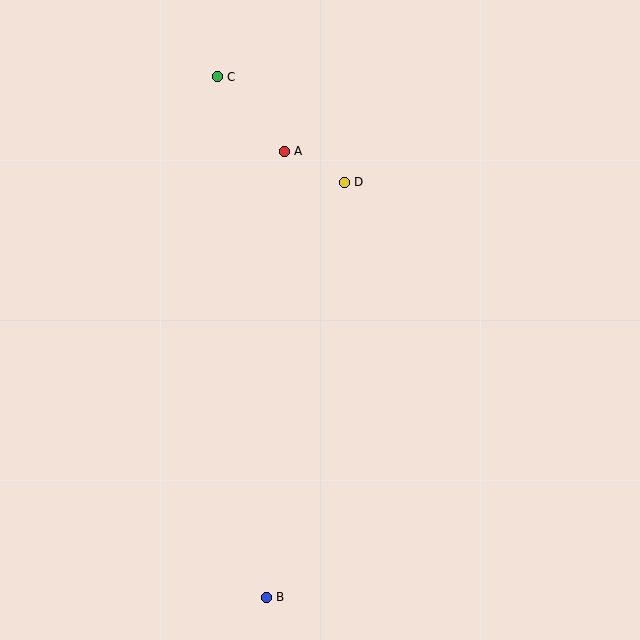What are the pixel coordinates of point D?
Point D is at (344, 182).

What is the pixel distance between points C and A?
The distance between C and A is 100 pixels.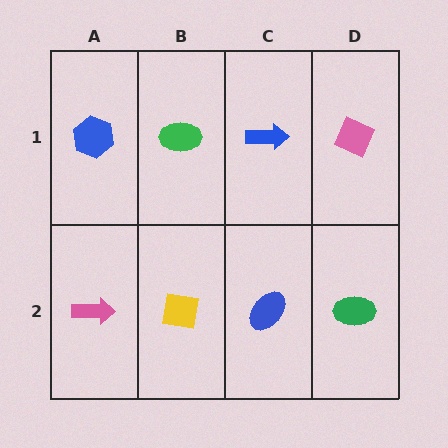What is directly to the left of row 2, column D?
A blue ellipse.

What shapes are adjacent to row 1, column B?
A yellow square (row 2, column B), a blue hexagon (row 1, column A), a blue arrow (row 1, column C).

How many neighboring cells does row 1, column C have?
3.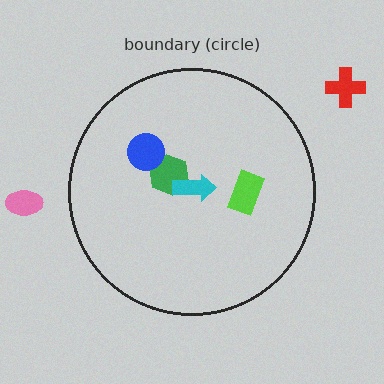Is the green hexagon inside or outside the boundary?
Inside.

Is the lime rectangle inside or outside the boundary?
Inside.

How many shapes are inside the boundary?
4 inside, 2 outside.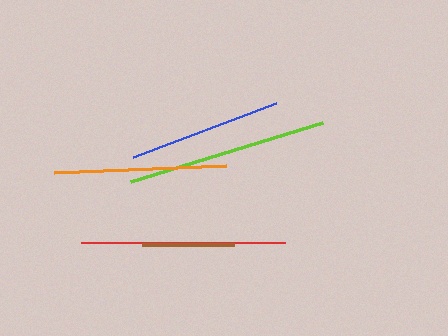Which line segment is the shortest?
The brown line is the shortest at approximately 91 pixels.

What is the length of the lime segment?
The lime segment is approximately 201 pixels long.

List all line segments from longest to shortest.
From longest to shortest: red, lime, orange, blue, brown.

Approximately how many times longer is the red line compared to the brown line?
The red line is approximately 2.2 times the length of the brown line.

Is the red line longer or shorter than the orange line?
The red line is longer than the orange line.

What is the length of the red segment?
The red segment is approximately 204 pixels long.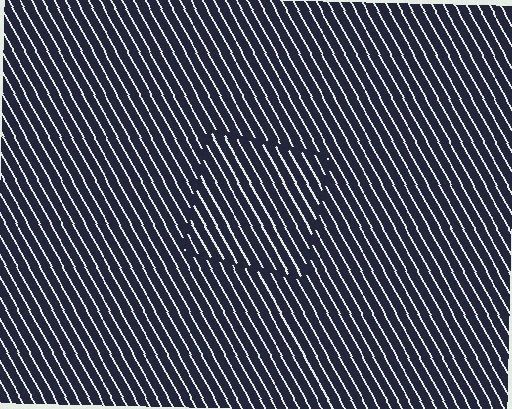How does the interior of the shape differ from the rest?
The interior of the shape contains the same grating, shifted by half a period — the contour is defined by the phase discontinuity where line-ends from the inner and outer gratings abut.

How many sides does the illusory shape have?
4 sides — the line-ends trace a square.